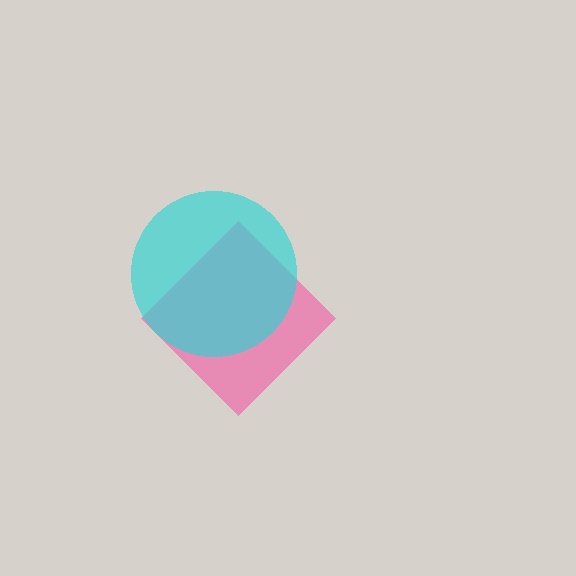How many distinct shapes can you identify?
There are 2 distinct shapes: a pink diamond, a cyan circle.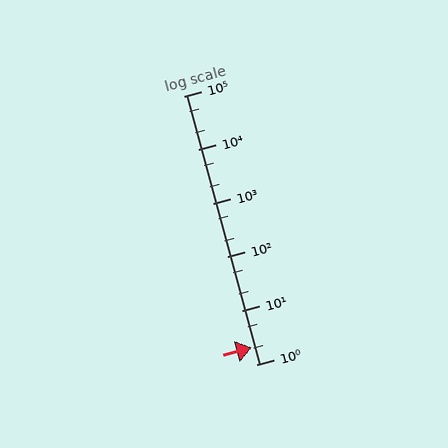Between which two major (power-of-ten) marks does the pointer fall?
The pointer is between 1 and 10.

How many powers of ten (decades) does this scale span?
The scale spans 5 decades, from 1 to 100000.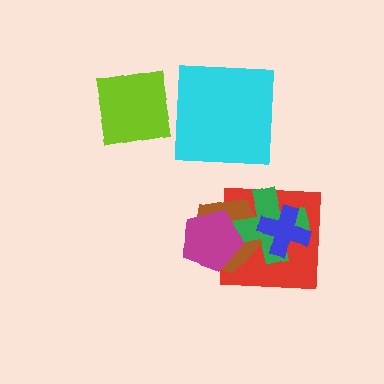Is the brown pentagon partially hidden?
Yes, it is partially covered by another shape.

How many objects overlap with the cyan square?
0 objects overlap with the cyan square.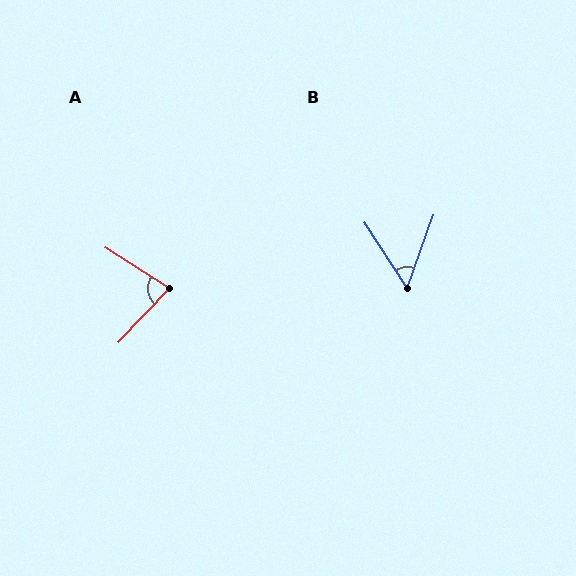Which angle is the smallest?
B, at approximately 53 degrees.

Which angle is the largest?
A, at approximately 80 degrees.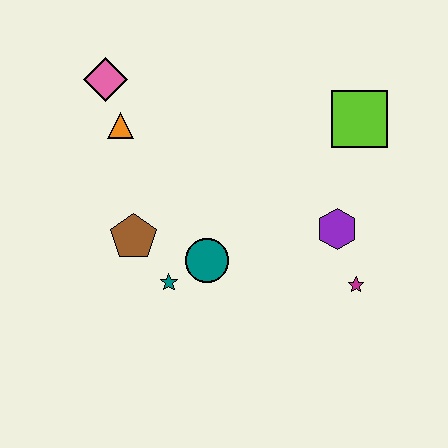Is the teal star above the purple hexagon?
No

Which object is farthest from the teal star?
The lime square is farthest from the teal star.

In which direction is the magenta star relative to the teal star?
The magenta star is to the right of the teal star.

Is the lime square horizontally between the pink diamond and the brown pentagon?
No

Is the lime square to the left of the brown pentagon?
No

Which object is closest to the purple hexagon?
The magenta star is closest to the purple hexagon.